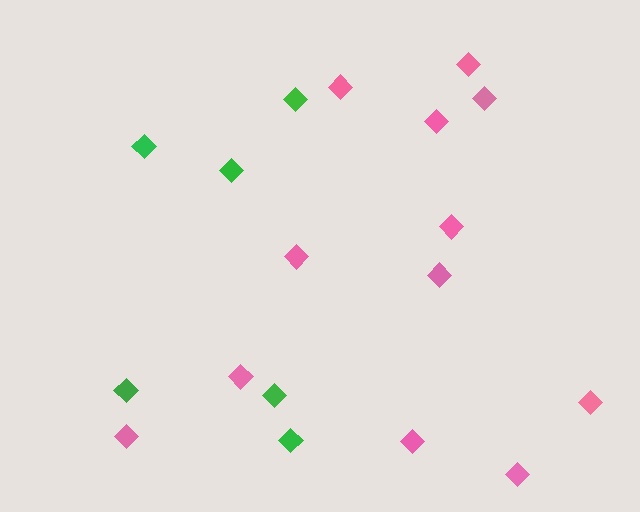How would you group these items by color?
There are 2 groups: one group of pink diamonds (12) and one group of green diamonds (6).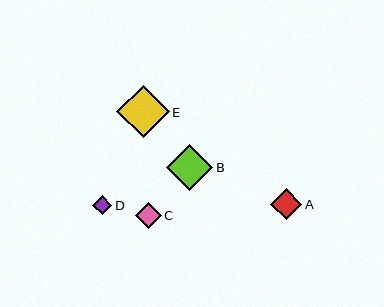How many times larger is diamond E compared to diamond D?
Diamond E is approximately 2.8 times the size of diamond D.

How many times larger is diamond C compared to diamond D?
Diamond C is approximately 1.4 times the size of diamond D.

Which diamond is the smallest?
Diamond D is the smallest with a size of approximately 19 pixels.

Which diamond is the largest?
Diamond E is the largest with a size of approximately 52 pixels.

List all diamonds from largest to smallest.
From largest to smallest: E, B, A, C, D.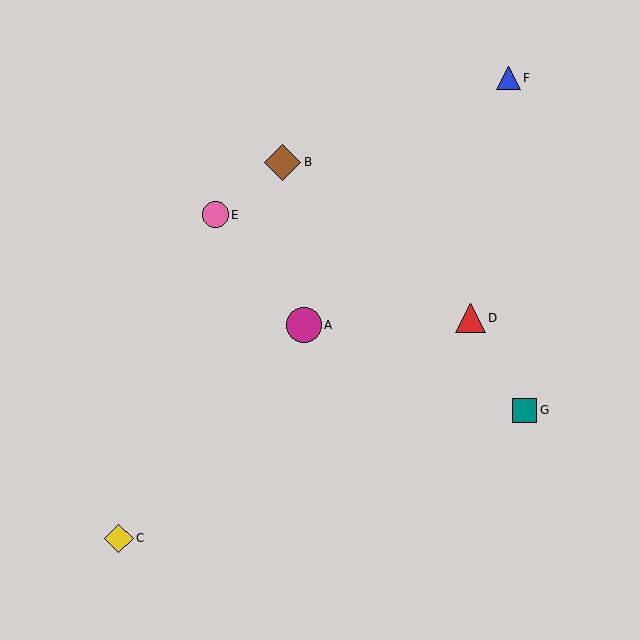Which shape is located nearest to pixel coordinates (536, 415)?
The teal square (labeled G) at (524, 410) is nearest to that location.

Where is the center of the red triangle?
The center of the red triangle is at (470, 318).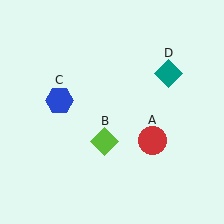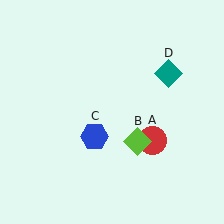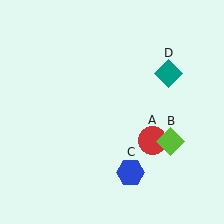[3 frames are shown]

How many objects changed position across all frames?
2 objects changed position: lime diamond (object B), blue hexagon (object C).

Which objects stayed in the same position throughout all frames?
Red circle (object A) and teal diamond (object D) remained stationary.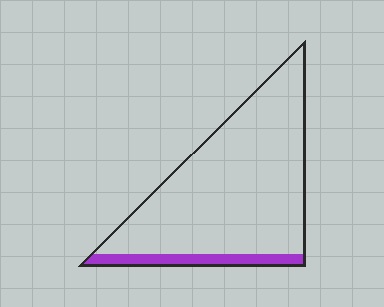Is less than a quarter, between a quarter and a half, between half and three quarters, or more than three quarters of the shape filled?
Less than a quarter.